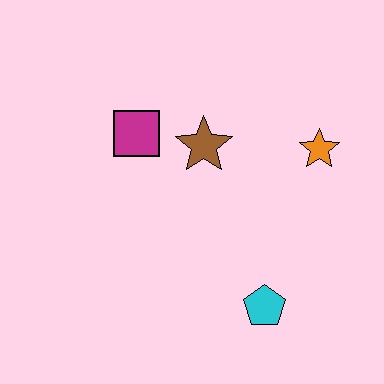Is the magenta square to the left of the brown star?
Yes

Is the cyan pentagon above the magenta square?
No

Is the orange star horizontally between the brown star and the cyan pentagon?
No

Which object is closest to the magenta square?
The brown star is closest to the magenta square.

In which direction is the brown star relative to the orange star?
The brown star is to the left of the orange star.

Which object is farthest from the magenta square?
The cyan pentagon is farthest from the magenta square.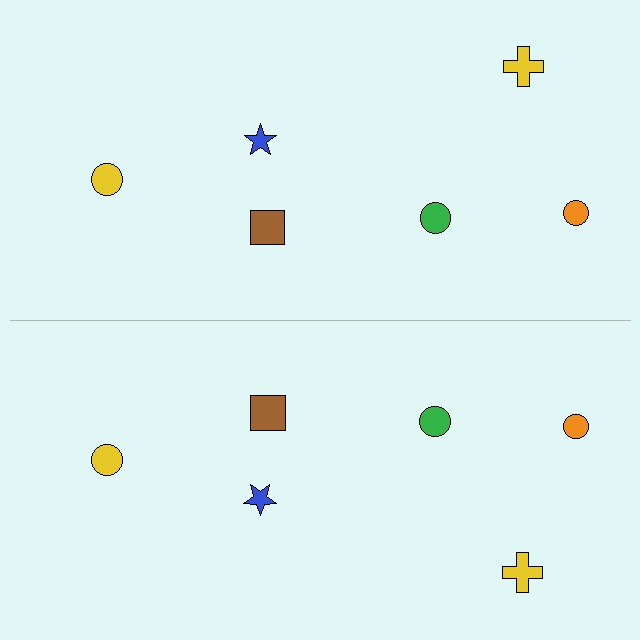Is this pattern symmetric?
Yes, this pattern has bilateral (reflection) symmetry.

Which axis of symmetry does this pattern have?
The pattern has a horizontal axis of symmetry running through the center of the image.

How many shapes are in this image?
There are 12 shapes in this image.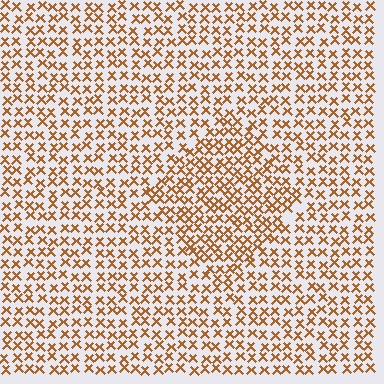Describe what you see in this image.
The image contains small brown elements arranged at two different densities. A diamond-shaped region is visible where the elements are more densely packed than the surrounding area.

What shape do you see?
I see a diamond.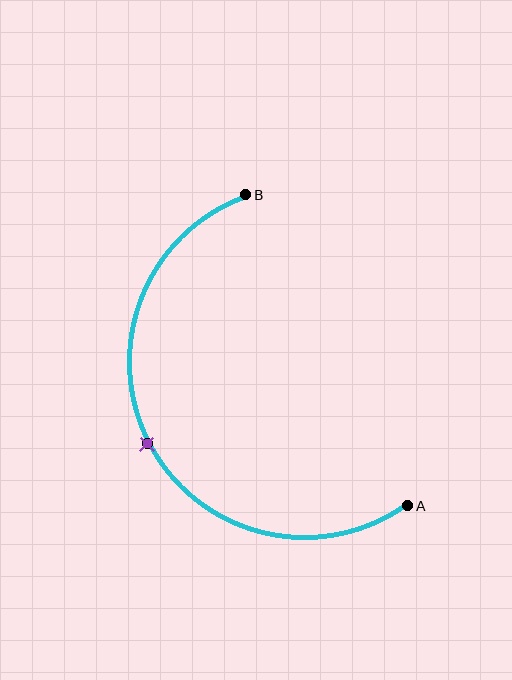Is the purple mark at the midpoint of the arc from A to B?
Yes. The purple mark lies on the arc at equal arc-length from both A and B — it is the arc midpoint.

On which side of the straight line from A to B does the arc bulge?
The arc bulges to the left of the straight line connecting A and B.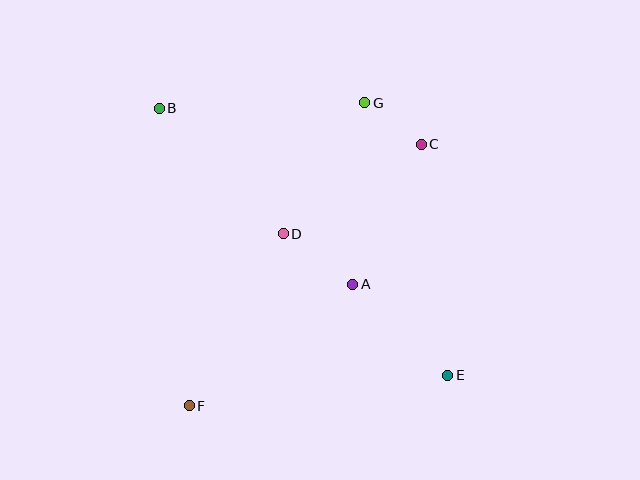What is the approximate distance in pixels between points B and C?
The distance between B and C is approximately 264 pixels.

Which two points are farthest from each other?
Points B and E are farthest from each other.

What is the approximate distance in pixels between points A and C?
The distance between A and C is approximately 156 pixels.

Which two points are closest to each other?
Points C and G are closest to each other.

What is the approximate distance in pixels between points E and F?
The distance between E and F is approximately 260 pixels.